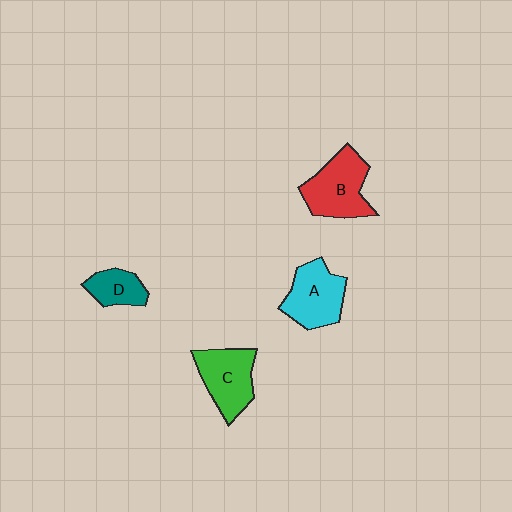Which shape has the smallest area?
Shape D (teal).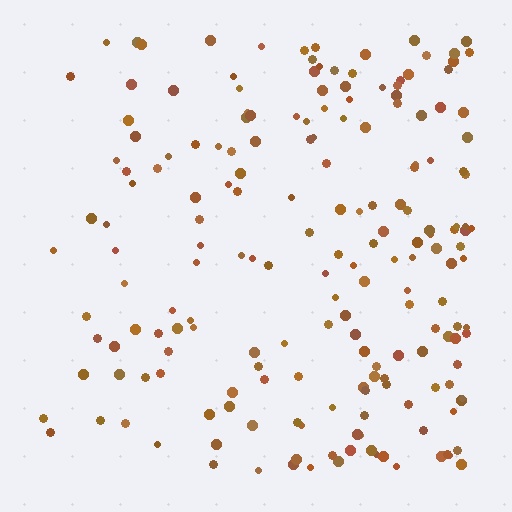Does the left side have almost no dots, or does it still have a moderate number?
Still a moderate number, just noticeably fewer than the right.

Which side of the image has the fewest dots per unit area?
The left.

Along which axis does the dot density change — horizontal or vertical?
Horizontal.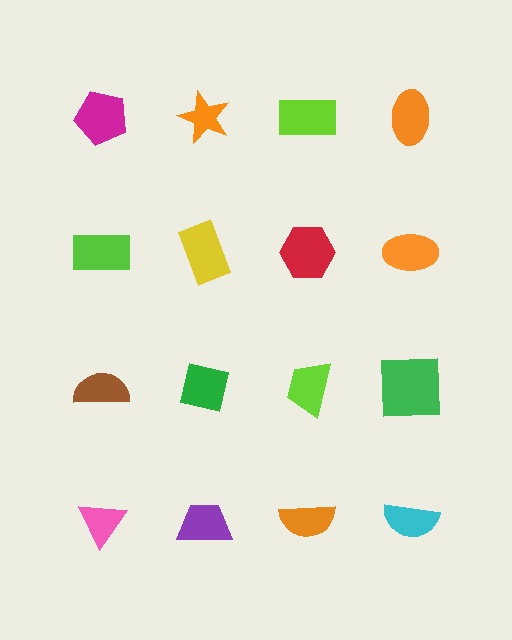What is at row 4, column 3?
An orange semicircle.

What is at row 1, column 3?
A lime rectangle.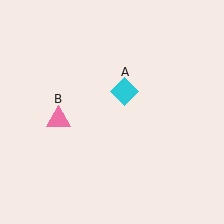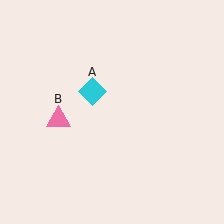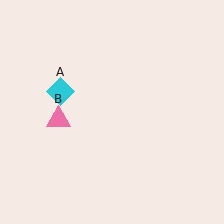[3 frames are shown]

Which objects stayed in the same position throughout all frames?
Pink triangle (object B) remained stationary.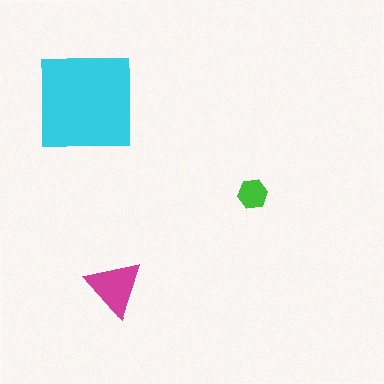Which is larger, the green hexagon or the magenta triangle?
The magenta triangle.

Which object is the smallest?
The green hexagon.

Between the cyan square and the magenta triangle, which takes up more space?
The cyan square.